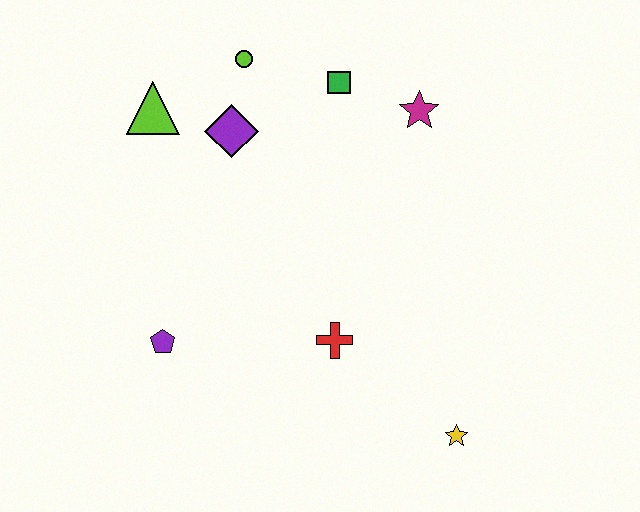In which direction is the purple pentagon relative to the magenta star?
The purple pentagon is to the left of the magenta star.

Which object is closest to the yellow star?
The red cross is closest to the yellow star.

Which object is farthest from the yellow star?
The lime triangle is farthest from the yellow star.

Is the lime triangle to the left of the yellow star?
Yes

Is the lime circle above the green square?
Yes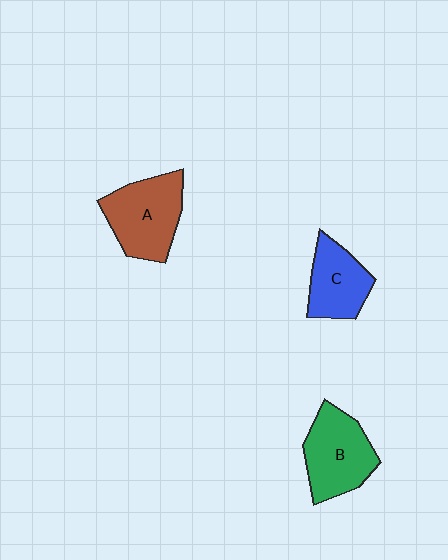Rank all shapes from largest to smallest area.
From largest to smallest: A (brown), B (green), C (blue).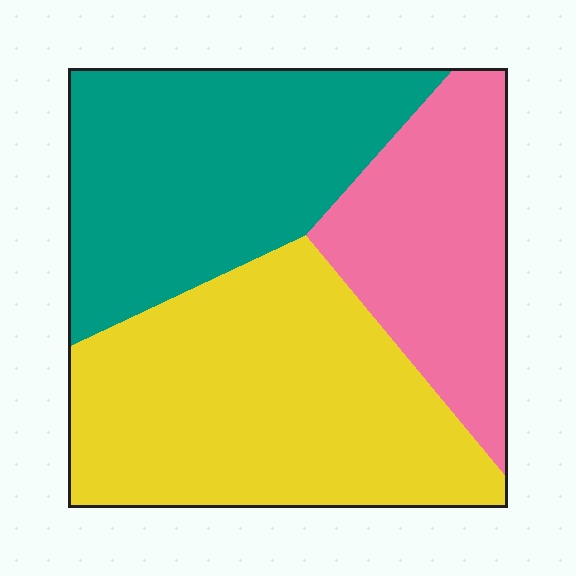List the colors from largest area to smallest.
From largest to smallest: yellow, teal, pink.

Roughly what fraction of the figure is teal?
Teal takes up between a third and a half of the figure.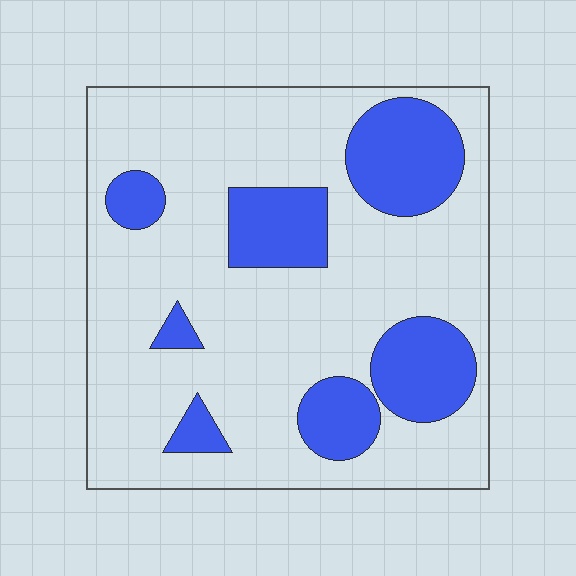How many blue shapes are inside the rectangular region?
7.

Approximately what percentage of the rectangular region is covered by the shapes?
Approximately 25%.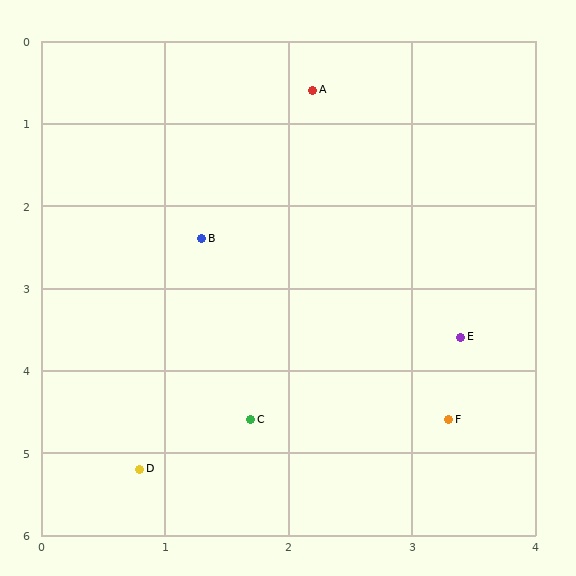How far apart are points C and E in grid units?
Points C and E are about 2.0 grid units apart.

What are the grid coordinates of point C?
Point C is at approximately (1.7, 4.6).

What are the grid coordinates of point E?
Point E is at approximately (3.4, 3.6).